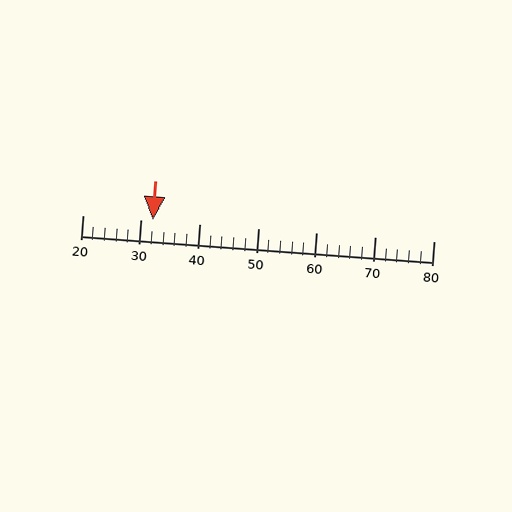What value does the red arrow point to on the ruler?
The red arrow points to approximately 32.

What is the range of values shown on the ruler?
The ruler shows values from 20 to 80.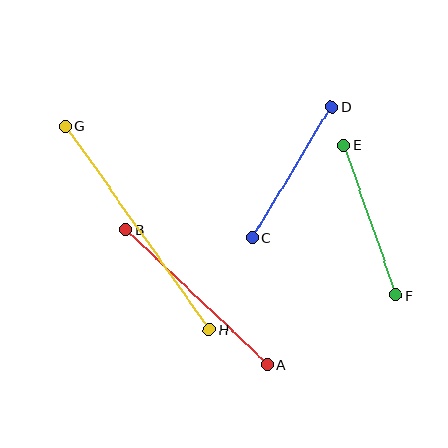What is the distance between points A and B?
The distance is approximately 196 pixels.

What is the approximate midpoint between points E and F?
The midpoint is at approximately (370, 220) pixels.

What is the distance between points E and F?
The distance is approximately 159 pixels.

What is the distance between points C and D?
The distance is approximately 153 pixels.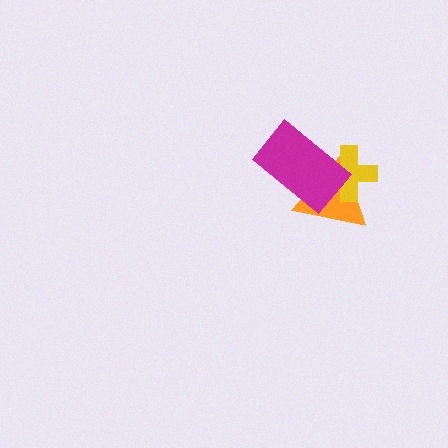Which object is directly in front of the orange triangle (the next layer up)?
The yellow cross is directly in front of the orange triangle.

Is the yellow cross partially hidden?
Yes, it is partially covered by another shape.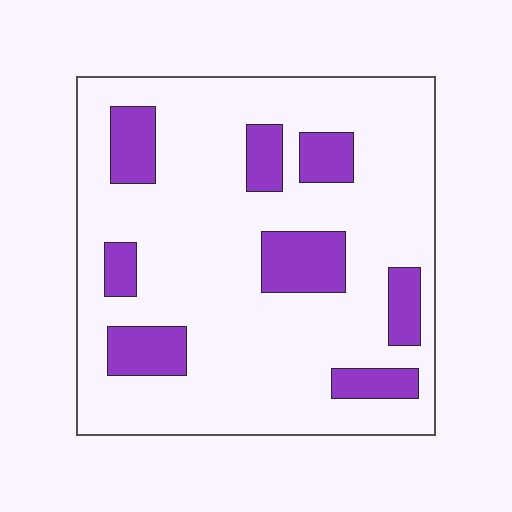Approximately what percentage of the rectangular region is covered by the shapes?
Approximately 20%.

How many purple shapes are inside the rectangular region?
8.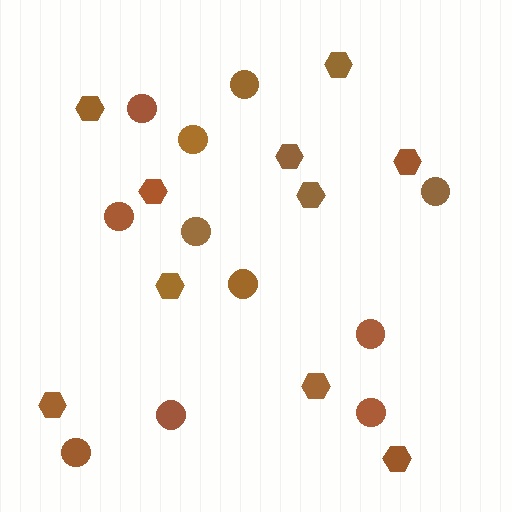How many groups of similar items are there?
There are 2 groups: one group of circles (11) and one group of hexagons (10).